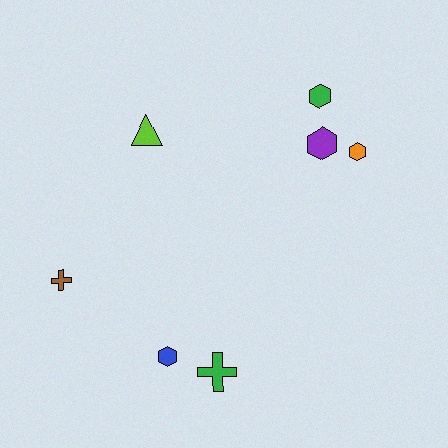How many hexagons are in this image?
There are 4 hexagons.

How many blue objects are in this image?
There is 1 blue object.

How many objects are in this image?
There are 7 objects.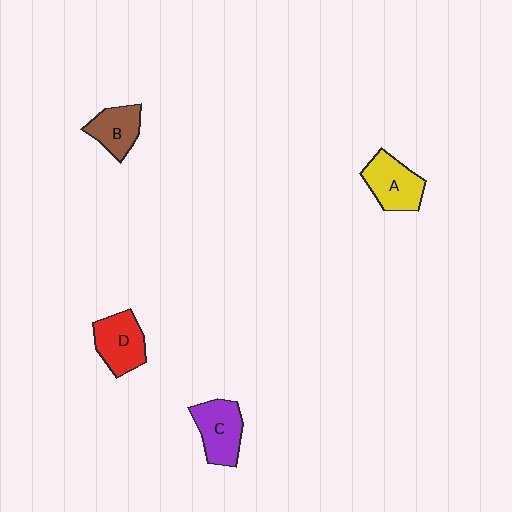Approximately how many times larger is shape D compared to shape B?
Approximately 1.2 times.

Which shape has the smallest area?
Shape B (brown).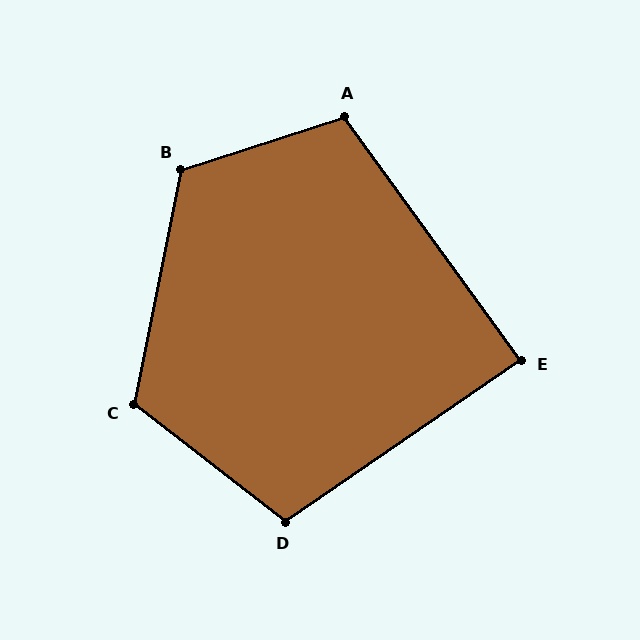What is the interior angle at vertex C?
Approximately 116 degrees (obtuse).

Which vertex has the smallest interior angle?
E, at approximately 89 degrees.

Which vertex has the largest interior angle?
B, at approximately 119 degrees.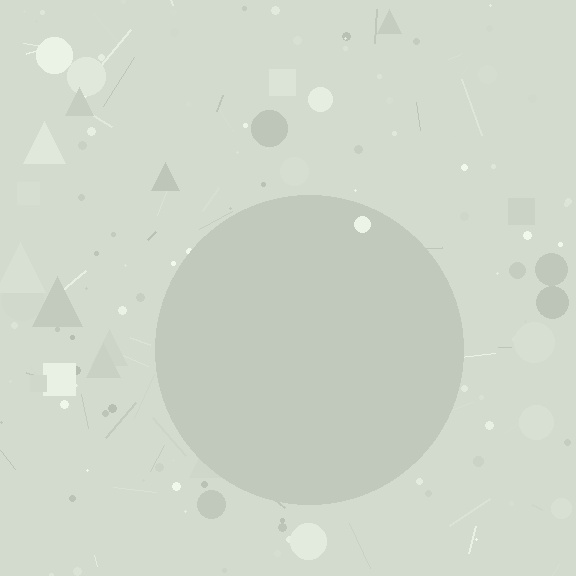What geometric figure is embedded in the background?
A circle is embedded in the background.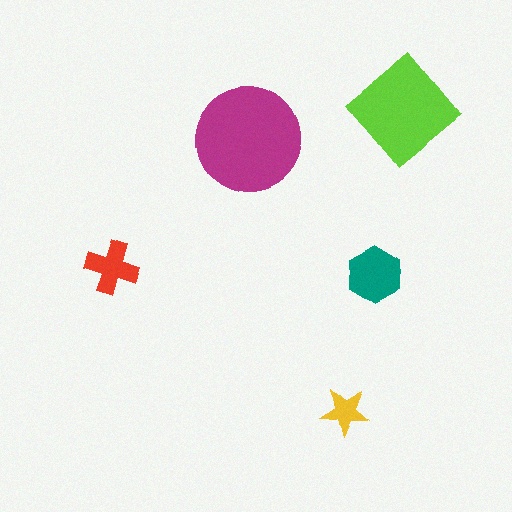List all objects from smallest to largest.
The yellow star, the red cross, the teal hexagon, the lime diamond, the magenta circle.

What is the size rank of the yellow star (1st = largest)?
5th.